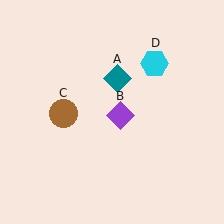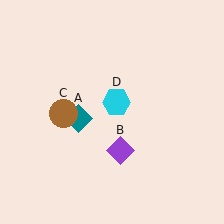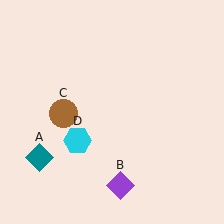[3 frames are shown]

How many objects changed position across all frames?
3 objects changed position: teal diamond (object A), purple diamond (object B), cyan hexagon (object D).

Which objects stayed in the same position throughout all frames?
Brown circle (object C) remained stationary.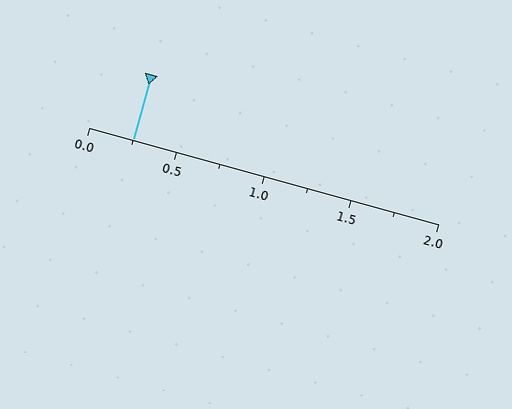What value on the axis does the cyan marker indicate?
The marker indicates approximately 0.25.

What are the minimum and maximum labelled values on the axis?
The axis runs from 0.0 to 2.0.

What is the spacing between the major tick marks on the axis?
The major ticks are spaced 0.5 apart.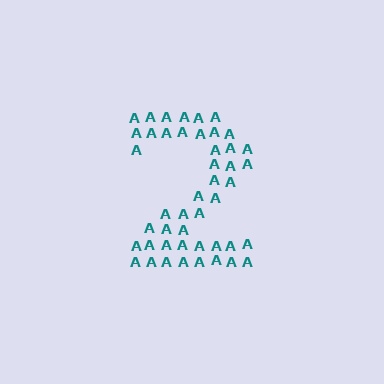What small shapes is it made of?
It is made of small letter A's.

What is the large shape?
The large shape is the digit 2.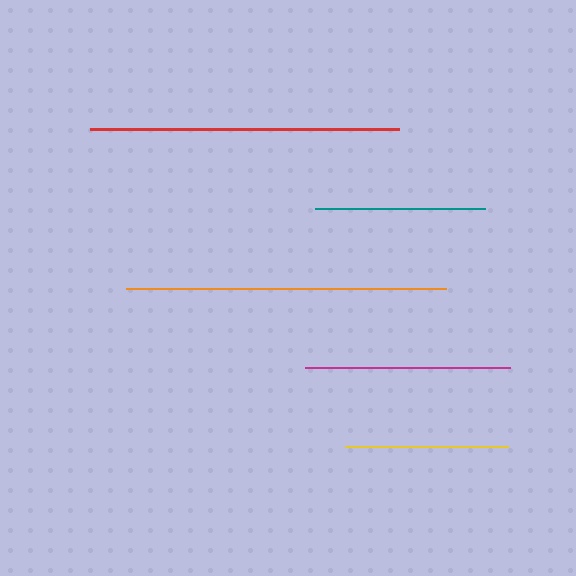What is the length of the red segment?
The red segment is approximately 309 pixels long.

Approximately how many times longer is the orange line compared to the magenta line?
The orange line is approximately 1.6 times the length of the magenta line.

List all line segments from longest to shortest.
From longest to shortest: orange, red, magenta, teal, yellow.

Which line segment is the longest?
The orange line is the longest at approximately 320 pixels.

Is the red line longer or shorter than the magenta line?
The red line is longer than the magenta line.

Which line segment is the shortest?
The yellow line is the shortest at approximately 164 pixels.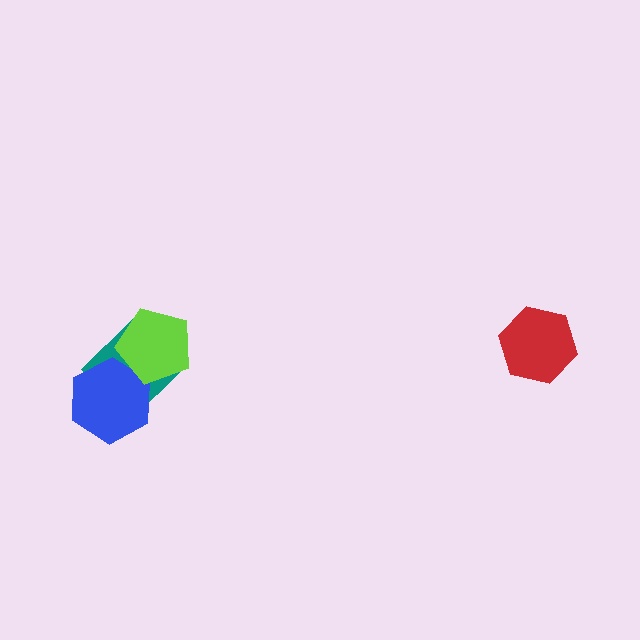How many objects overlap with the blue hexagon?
2 objects overlap with the blue hexagon.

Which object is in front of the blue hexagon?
The lime pentagon is in front of the blue hexagon.